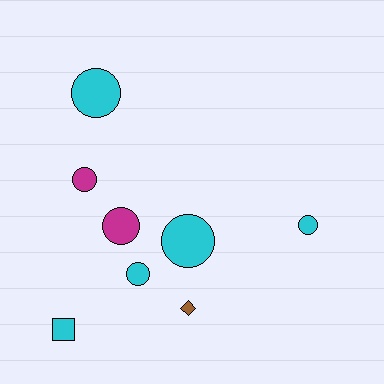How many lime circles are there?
There are no lime circles.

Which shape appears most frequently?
Circle, with 6 objects.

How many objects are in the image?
There are 8 objects.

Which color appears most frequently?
Cyan, with 5 objects.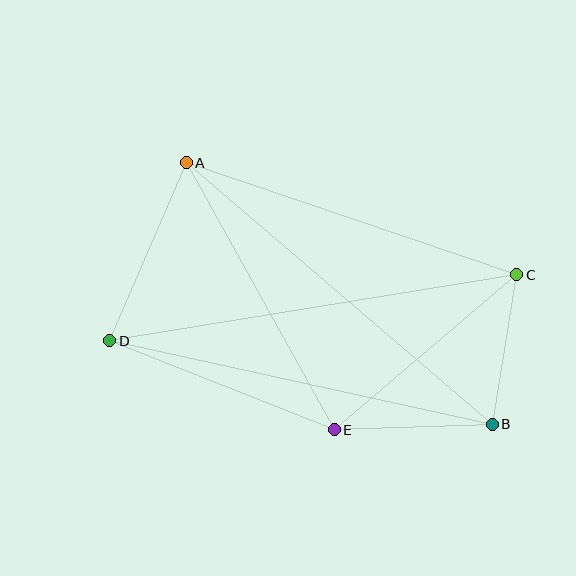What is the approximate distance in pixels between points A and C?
The distance between A and C is approximately 349 pixels.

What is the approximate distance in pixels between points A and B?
The distance between A and B is approximately 402 pixels.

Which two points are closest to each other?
Points B and C are closest to each other.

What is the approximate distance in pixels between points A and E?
The distance between A and E is approximately 305 pixels.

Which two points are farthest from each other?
Points C and D are farthest from each other.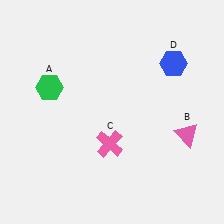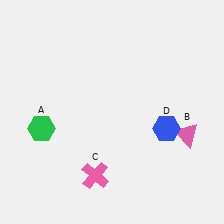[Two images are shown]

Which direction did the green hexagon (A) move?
The green hexagon (A) moved down.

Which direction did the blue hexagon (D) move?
The blue hexagon (D) moved down.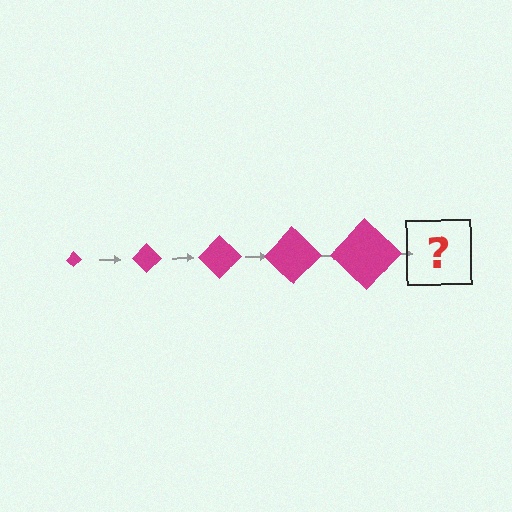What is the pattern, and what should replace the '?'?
The pattern is that the diamond gets progressively larger each step. The '?' should be a magenta diamond, larger than the previous one.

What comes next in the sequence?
The next element should be a magenta diamond, larger than the previous one.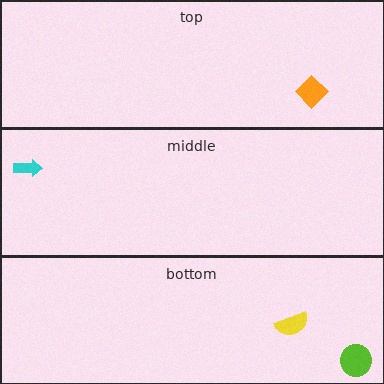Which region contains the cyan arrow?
The middle region.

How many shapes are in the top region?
1.